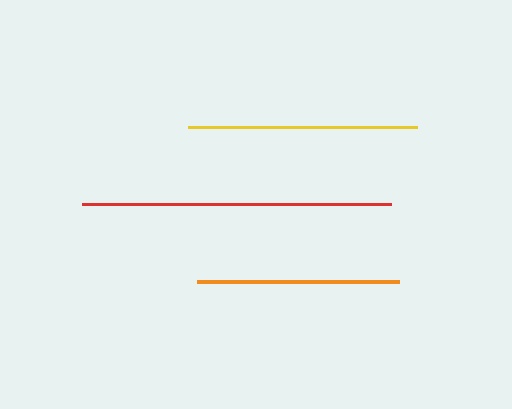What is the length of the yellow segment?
The yellow segment is approximately 229 pixels long.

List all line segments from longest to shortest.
From longest to shortest: red, yellow, orange.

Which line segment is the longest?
The red line is the longest at approximately 309 pixels.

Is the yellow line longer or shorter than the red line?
The red line is longer than the yellow line.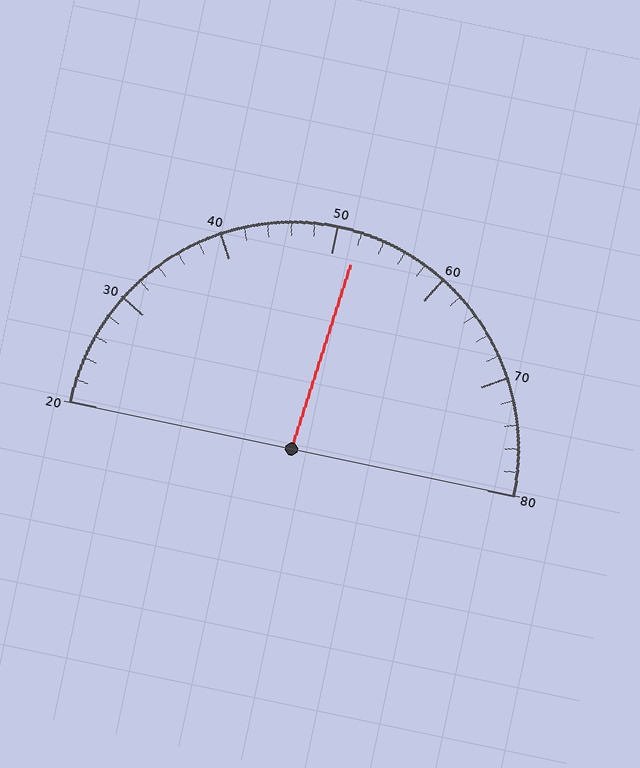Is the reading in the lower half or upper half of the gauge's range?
The reading is in the upper half of the range (20 to 80).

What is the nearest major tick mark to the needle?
The nearest major tick mark is 50.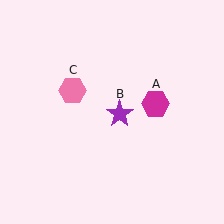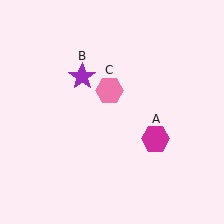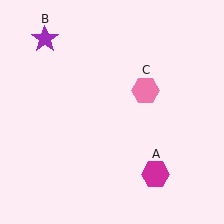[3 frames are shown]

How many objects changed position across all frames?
3 objects changed position: magenta hexagon (object A), purple star (object B), pink hexagon (object C).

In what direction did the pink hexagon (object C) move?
The pink hexagon (object C) moved right.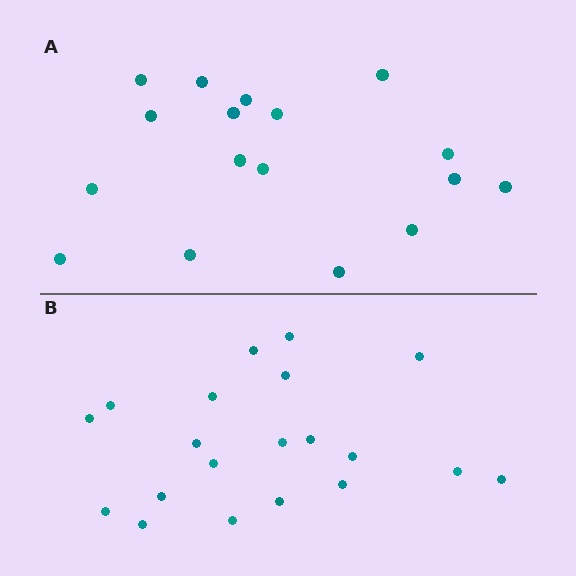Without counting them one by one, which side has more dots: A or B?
Region B (the bottom region) has more dots.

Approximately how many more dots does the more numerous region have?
Region B has just a few more — roughly 2 or 3 more dots than region A.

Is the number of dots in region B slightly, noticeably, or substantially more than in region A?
Region B has only slightly more — the two regions are fairly close. The ratio is roughly 1.2 to 1.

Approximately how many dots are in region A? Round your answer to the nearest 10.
About 20 dots. (The exact count is 17, which rounds to 20.)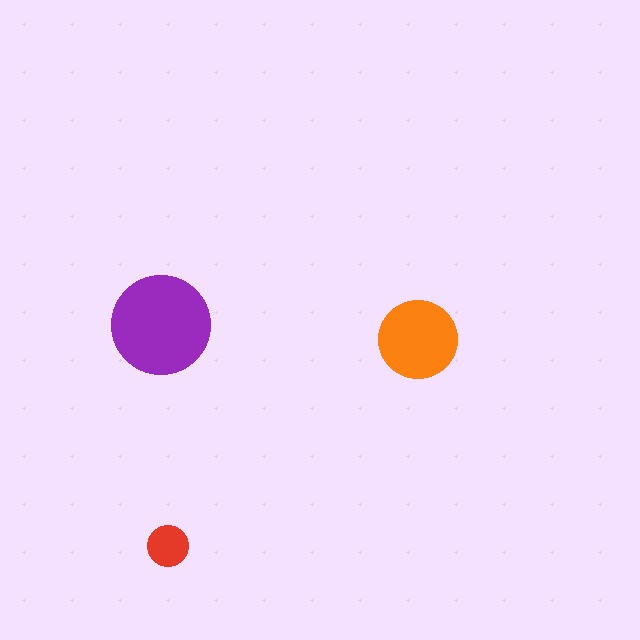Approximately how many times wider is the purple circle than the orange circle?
About 1.5 times wider.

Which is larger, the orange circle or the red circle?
The orange one.